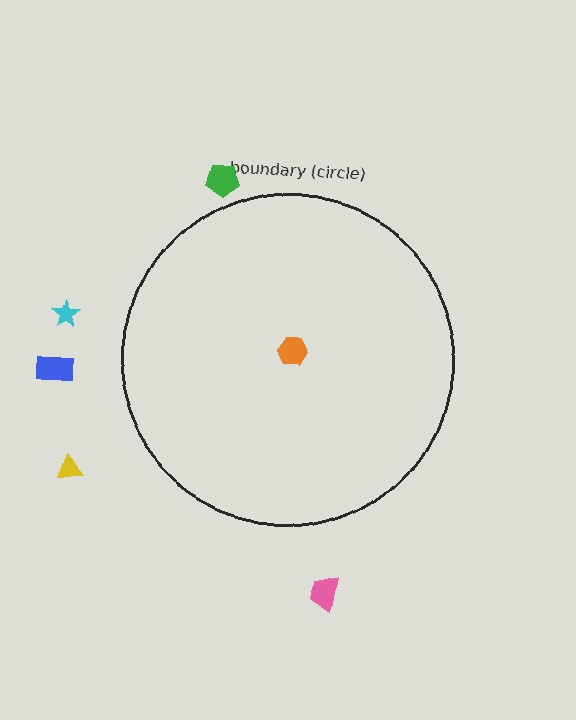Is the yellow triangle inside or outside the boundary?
Outside.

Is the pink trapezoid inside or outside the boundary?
Outside.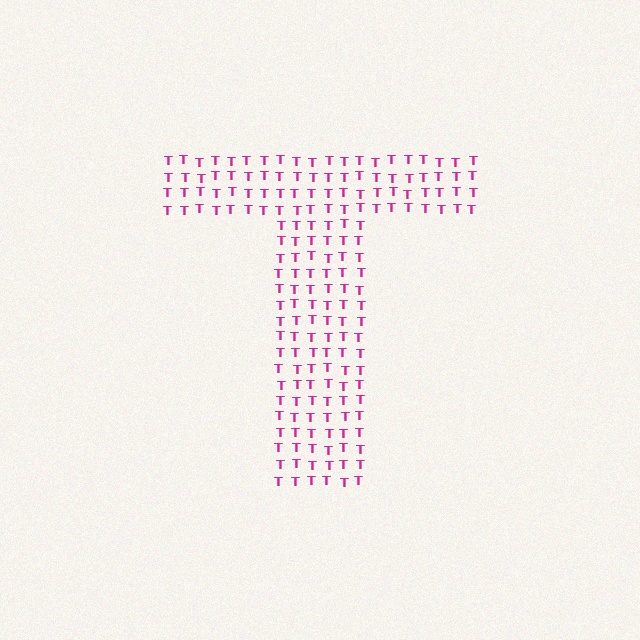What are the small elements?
The small elements are letter T's.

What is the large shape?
The large shape is the letter T.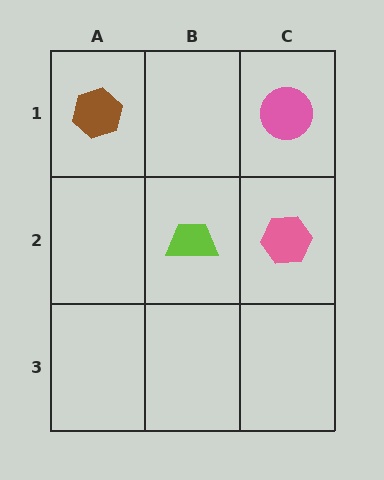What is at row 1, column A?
A brown hexagon.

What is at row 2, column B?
A lime trapezoid.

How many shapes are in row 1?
2 shapes.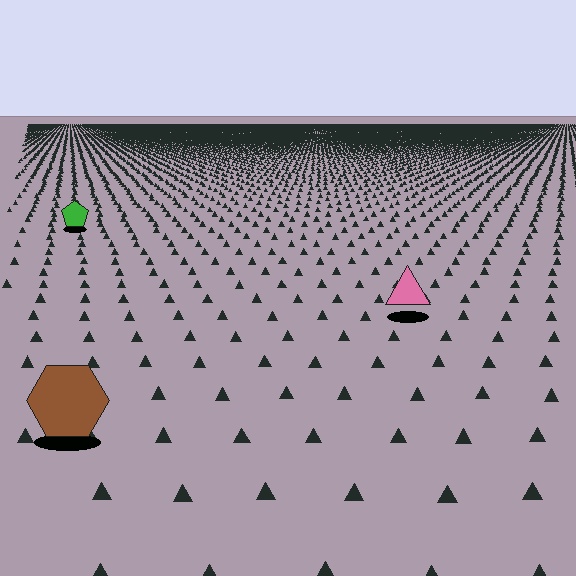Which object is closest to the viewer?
The brown hexagon is closest. The texture marks near it are larger and more spread out.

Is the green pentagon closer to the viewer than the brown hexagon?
No. The brown hexagon is closer — you can tell from the texture gradient: the ground texture is coarser near it.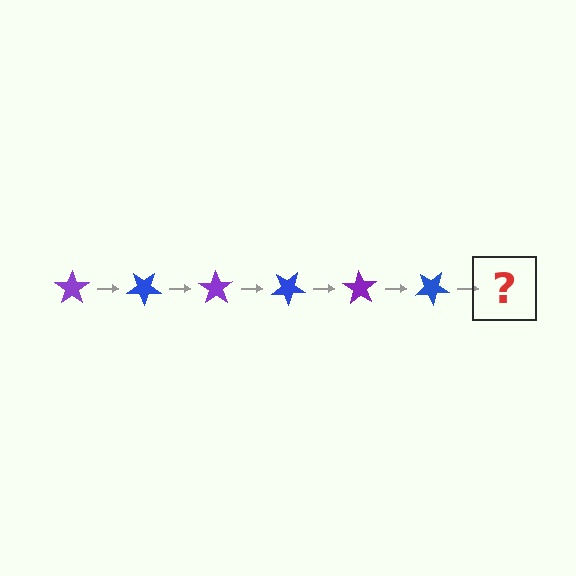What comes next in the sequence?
The next element should be a purple star, rotated 210 degrees from the start.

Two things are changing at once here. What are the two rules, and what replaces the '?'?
The two rules are that it rotates 35 degrees each step and the color cycles through purple and blue. The '?' should be a purple star, rotated 210 degrees from the start.